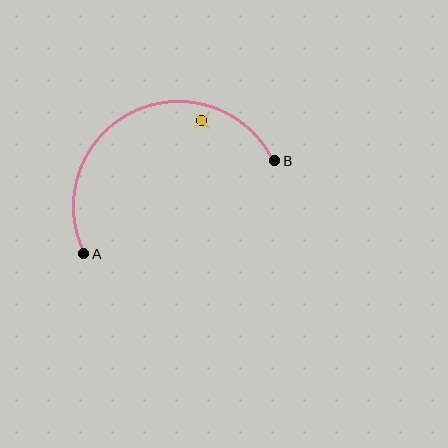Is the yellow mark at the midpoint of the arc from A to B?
No — the yellow mark does not lie on the arc at all. It sits slightly inside the curve.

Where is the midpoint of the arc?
The arc midpoint is the point on the curve farthest from the straight line joining A and B. It sits above that line.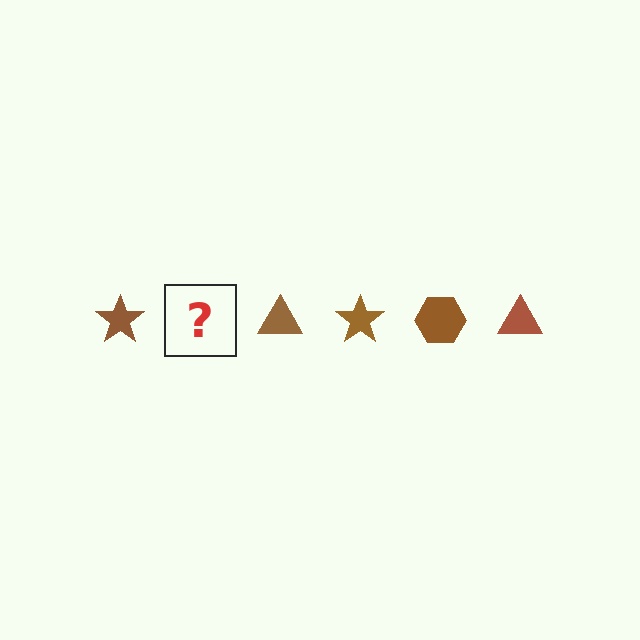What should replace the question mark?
The question mark should be replaced with a brown hexagon.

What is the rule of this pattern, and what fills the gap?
The rule is that the pattern cycles through star, hexagon, triangle shapes in brown. The gap should be filled with a brown hexagon.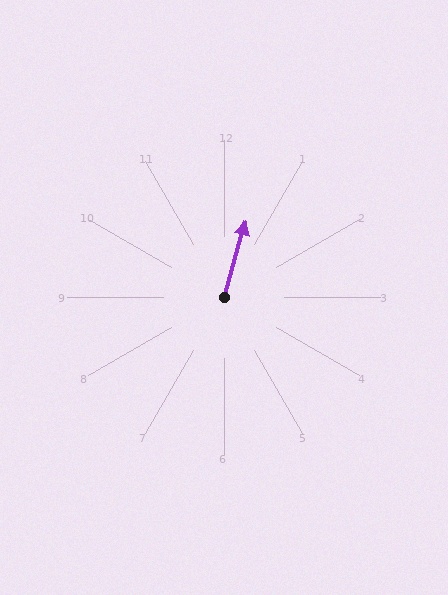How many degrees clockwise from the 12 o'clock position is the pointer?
Approximately 16 degrees.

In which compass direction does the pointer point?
North.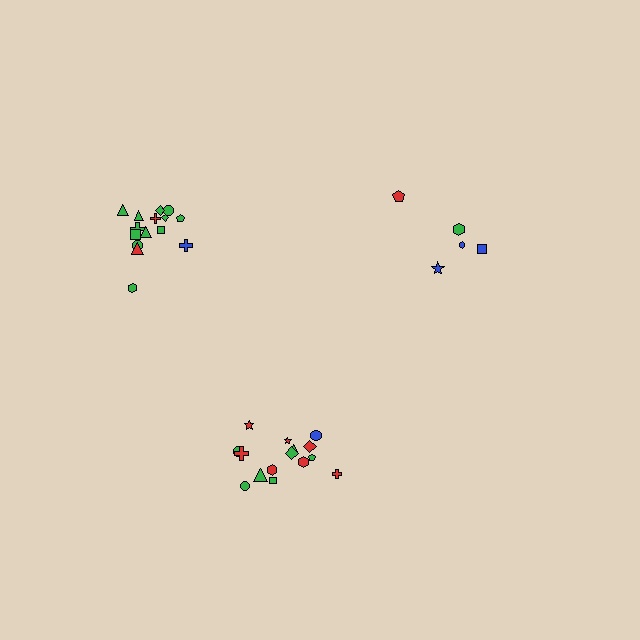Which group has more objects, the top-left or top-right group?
The top-left group.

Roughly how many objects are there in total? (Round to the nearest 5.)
Roughly 35 objects in total.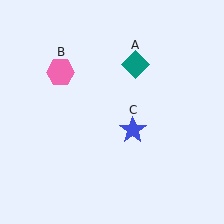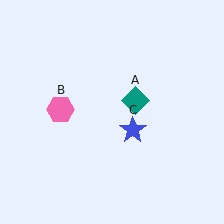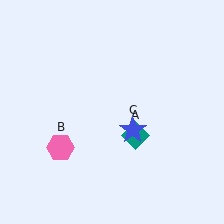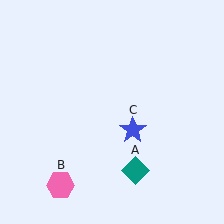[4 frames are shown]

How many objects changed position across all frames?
2 objects changed position: teal diamond (object A), pink hexagon (object B).